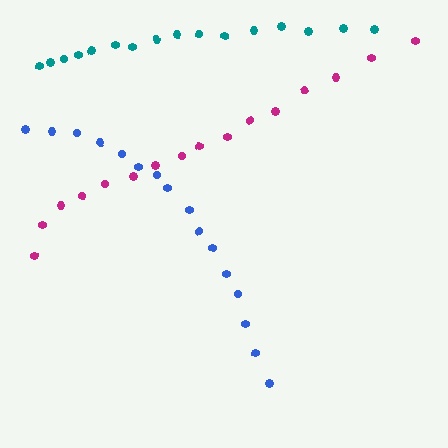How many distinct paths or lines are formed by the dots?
There are 3 distinct paths.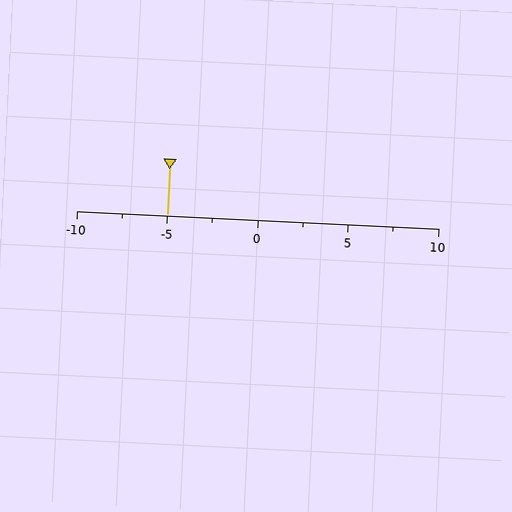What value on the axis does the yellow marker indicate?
The marker indicates approximately -5.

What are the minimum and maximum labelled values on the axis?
The axis runs from -10 to 10.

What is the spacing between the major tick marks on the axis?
The major ticks are spaced 5 apart.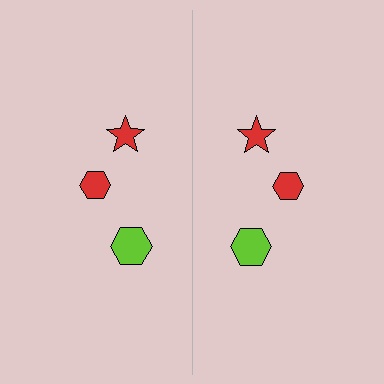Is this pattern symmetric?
Yes, this pattern has bilateral (reflection) symmetry.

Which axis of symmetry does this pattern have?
The pattern has a vertical axis of symmetry running through the center of the image.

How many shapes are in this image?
There are 6 shapes in this image.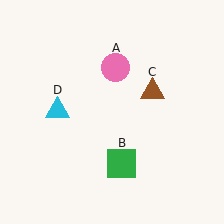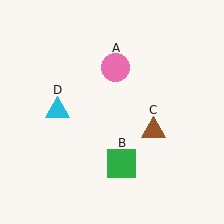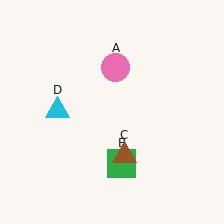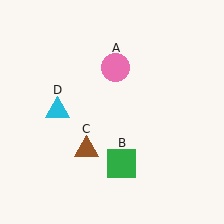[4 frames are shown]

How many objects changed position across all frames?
1 object changed position: brown triangle (object C).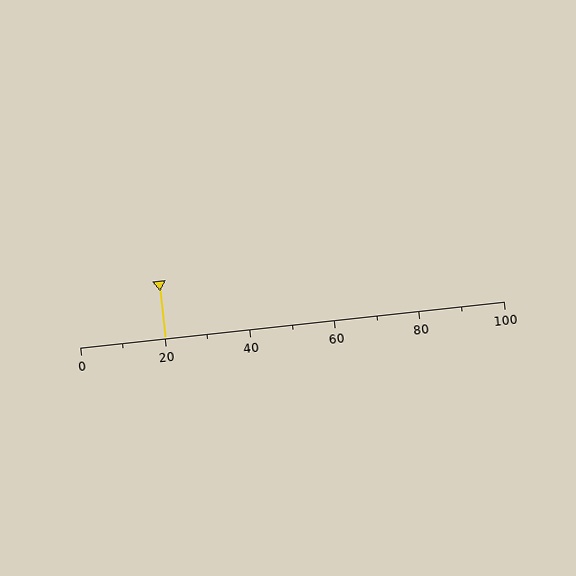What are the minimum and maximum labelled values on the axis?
The axis runs from 0 to 100.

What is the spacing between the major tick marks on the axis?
The major ticks are spaced 20 apart.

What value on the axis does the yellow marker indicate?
The marker indicates approximately 20.